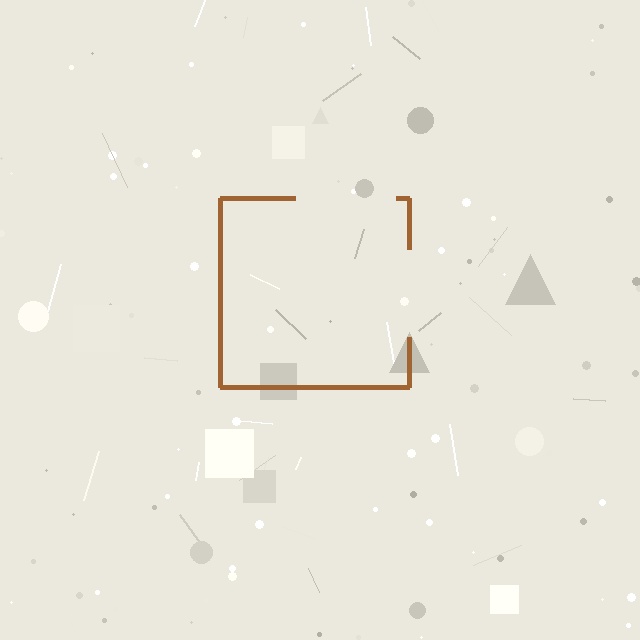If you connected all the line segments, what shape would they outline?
They would outline a square.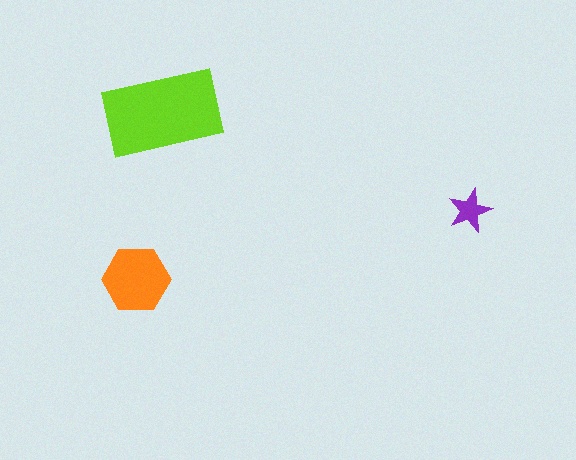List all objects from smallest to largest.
The purple star, the orange hexagon, the lime rectangle.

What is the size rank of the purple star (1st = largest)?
3rd.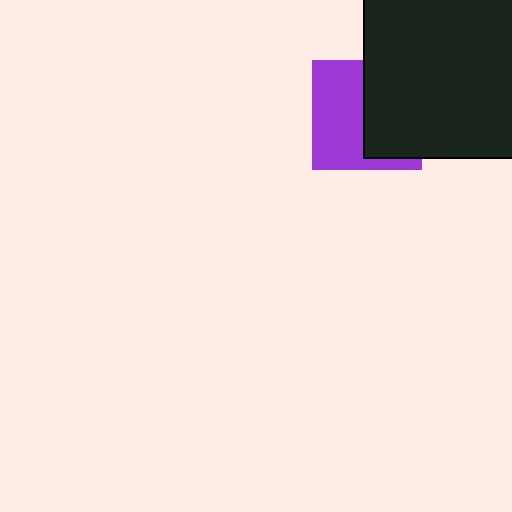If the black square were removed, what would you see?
You would see the complete purple square.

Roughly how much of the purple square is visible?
About half of it is visible (roughly 52%).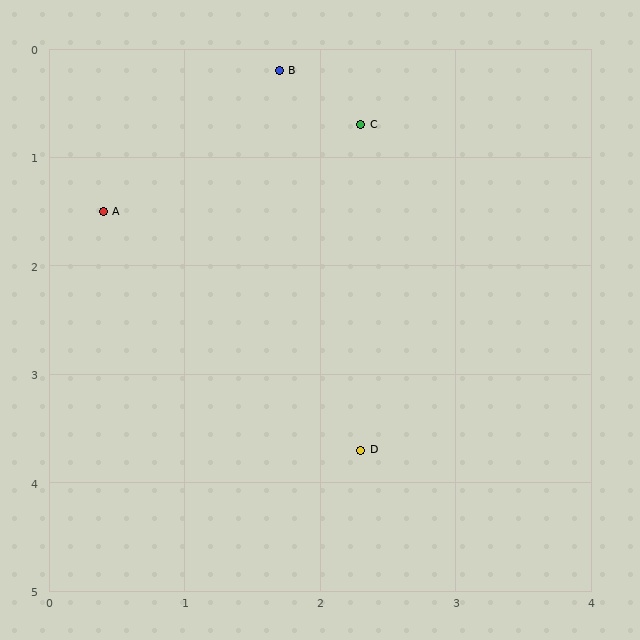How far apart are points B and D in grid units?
Points B and D are about 3.6 grid units apart.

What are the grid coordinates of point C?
Point C is at approximately (2.3, 0.7).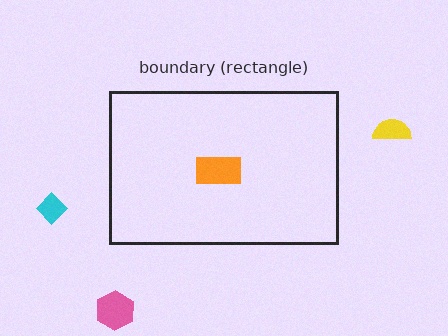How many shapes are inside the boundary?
1 inside, 3 outside.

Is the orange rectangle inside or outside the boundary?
Inside.